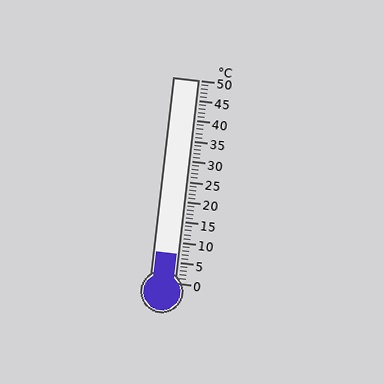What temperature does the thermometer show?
The thermometer shows approximately 7°C.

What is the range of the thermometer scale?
The thermometer scale ranges from 0°C to 50°C.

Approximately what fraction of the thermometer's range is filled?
The thermometer is filled to approximately 15% of its range.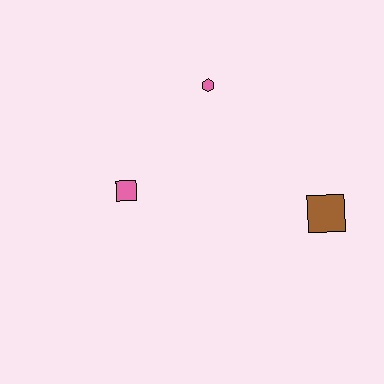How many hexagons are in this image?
There is 1 hexagon.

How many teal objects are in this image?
There are no teal objects.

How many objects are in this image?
There are 3 objects.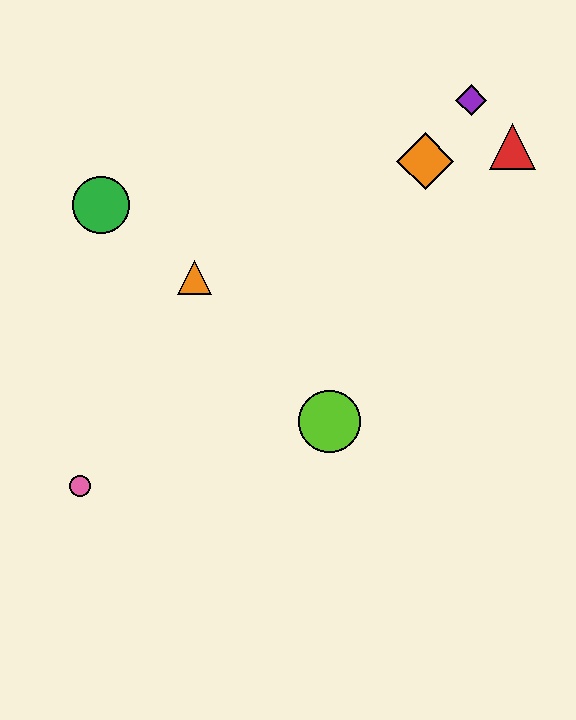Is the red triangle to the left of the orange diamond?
No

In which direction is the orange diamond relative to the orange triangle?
The orange diamond is to the right of the orange triangle.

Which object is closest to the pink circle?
The orange triangle is closest to the pink circle.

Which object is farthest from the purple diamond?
The pink circle is farthest from the purple diamond.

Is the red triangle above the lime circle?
Yes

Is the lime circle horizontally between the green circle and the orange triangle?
No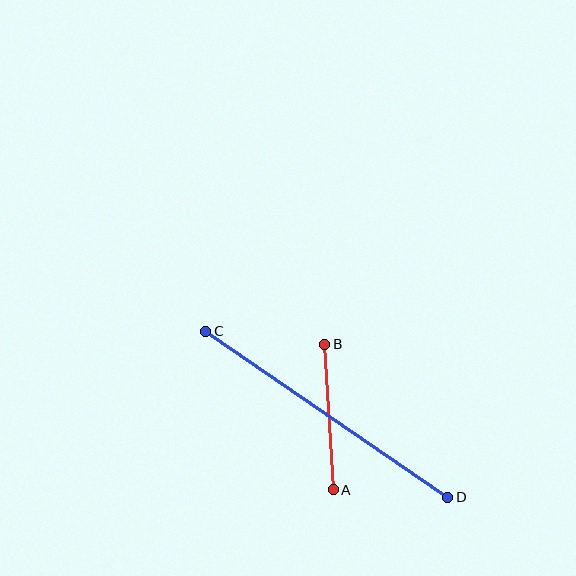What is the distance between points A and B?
The distance is approximately 146 pixels.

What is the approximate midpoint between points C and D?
The midpoint is at approximately (327, 414) pixels.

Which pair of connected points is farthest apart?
Points C and D are farthest apart.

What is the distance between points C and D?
The distance is approximately 293 pixels.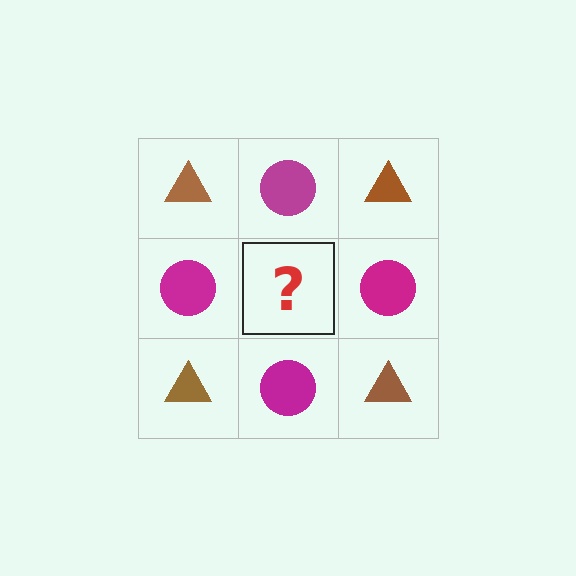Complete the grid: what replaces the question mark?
The question mark should be replaced with a brown triangle.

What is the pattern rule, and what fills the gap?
The rule is that it alternates brown triangle and magenta circle in a checkerboard pattern. The gap should be filled with a brown triangle.